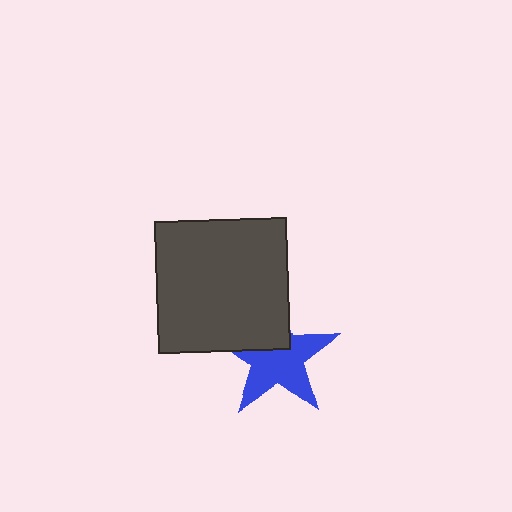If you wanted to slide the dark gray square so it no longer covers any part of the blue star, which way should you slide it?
Slide it up — that is the most direct way to separate the two shapes.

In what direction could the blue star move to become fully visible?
The blue star could move down. That would shift it out from behind the dark gray square entirely.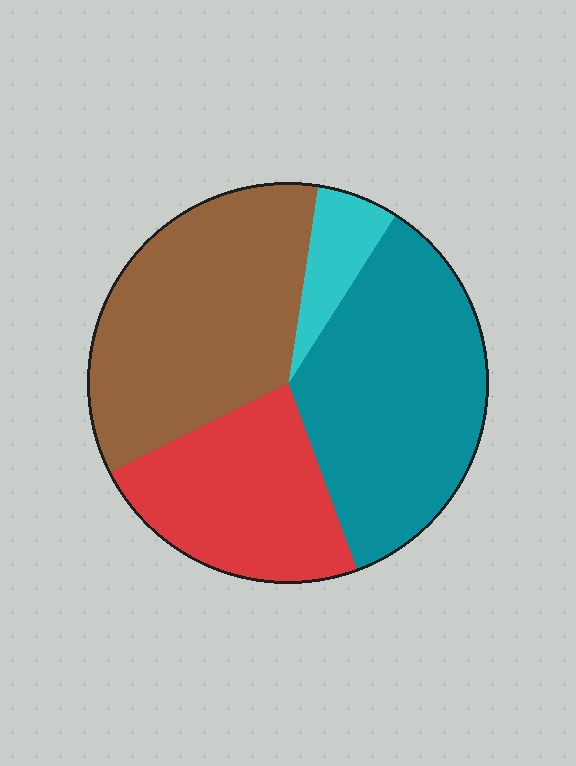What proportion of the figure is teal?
Teal takes up about one third (1/3) of the figure.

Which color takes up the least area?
Cyan, at roughly 5%.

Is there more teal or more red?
Teal.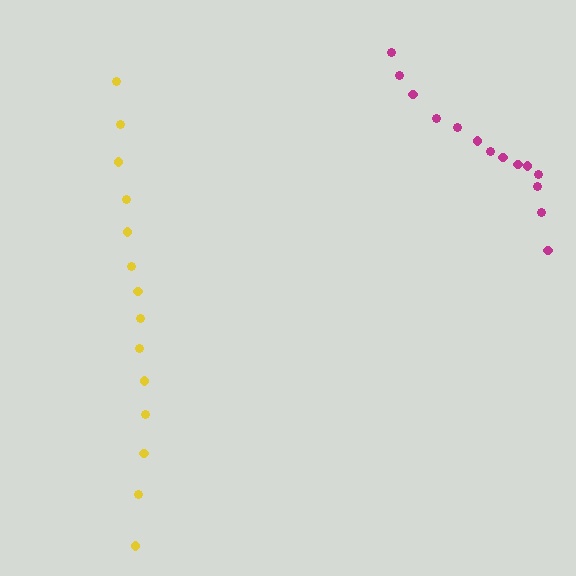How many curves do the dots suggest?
There are 2 distinct paths.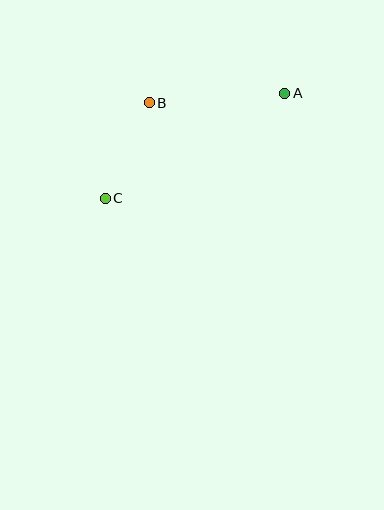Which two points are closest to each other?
Points B and C are closest to each other.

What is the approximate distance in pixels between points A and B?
The distance between A and B is approximately 136 pixels.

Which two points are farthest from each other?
Points A and C are farthest from each other.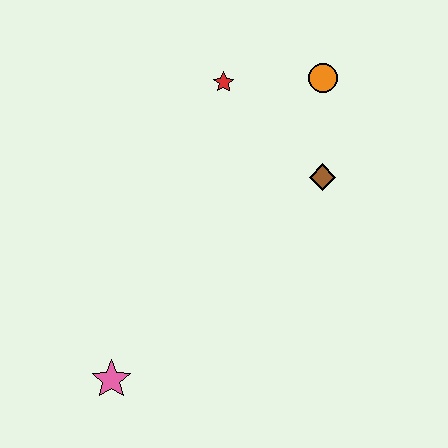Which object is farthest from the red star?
The pink star is farthest from the red star.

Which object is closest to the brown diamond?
The orange circle is closest to the brown diamond.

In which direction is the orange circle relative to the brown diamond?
The orange circle is above the brown diamond.